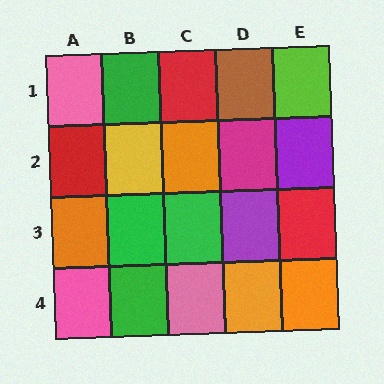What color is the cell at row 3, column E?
Red.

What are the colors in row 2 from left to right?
Red, yellow, orange, magenta, purple.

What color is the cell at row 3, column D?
Purple.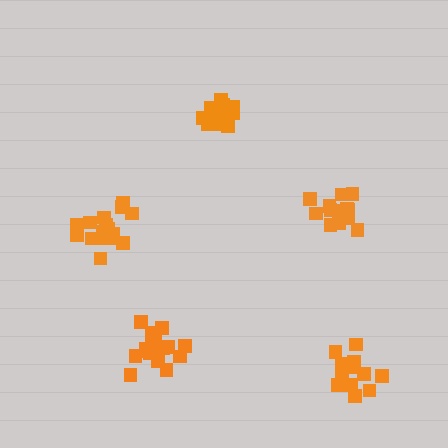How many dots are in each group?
Group 1: 18 dots, Group 2: 12 dots, Group 3: 17 dots, Group 4: 14 dots, Group 5: 14 dots (75 total).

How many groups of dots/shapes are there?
There are 5 groups.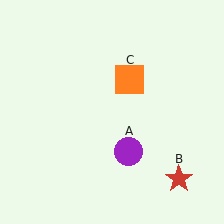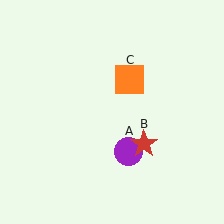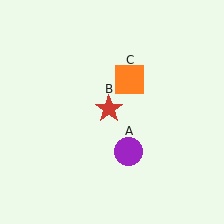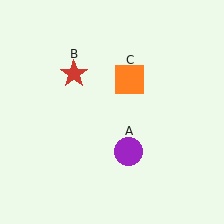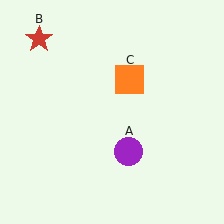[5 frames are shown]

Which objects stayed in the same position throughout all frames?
Purple circle (object A) and orange square (object C) remained stationary.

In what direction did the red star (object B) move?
The red star (object B) moved up and to the left.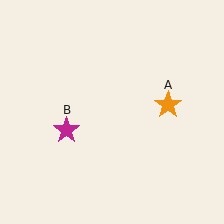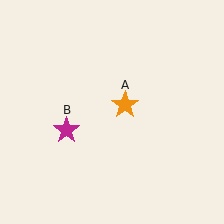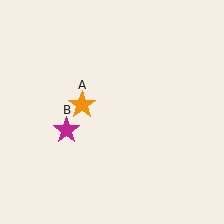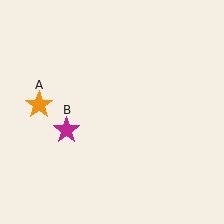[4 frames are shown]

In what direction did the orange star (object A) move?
The orange star (object A) moved left.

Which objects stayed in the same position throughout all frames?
Magenta star (object B) remained stationary.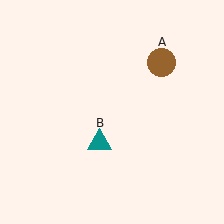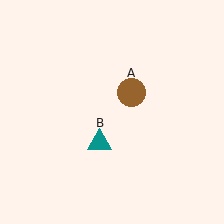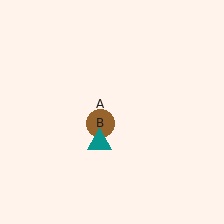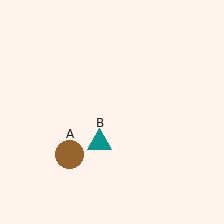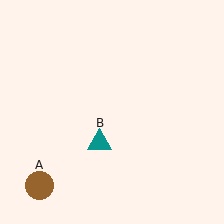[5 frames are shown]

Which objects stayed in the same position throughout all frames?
Teal triangle (object B) remained stationary.